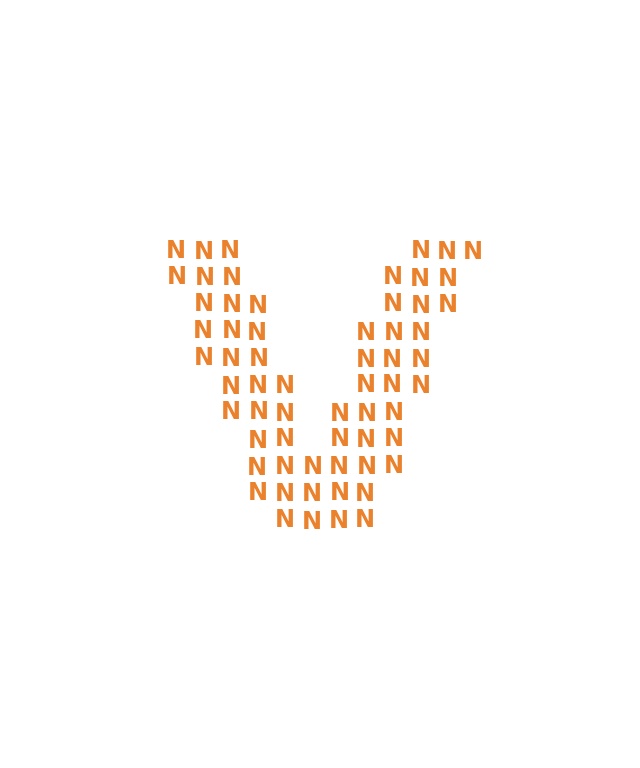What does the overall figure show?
The overall figure shows the letter V.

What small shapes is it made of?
It is made of small letter N's.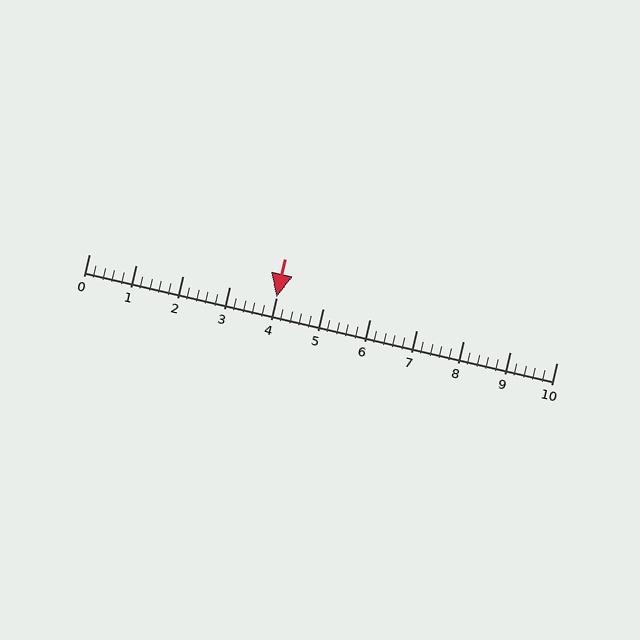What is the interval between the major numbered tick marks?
The major tick marks are spaced 1 units apart.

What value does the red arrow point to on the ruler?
The red arrow points to approximately 4.0.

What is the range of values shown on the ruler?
The ruler shows values from 0 to 10.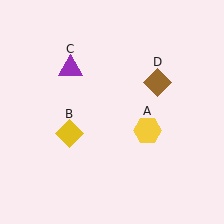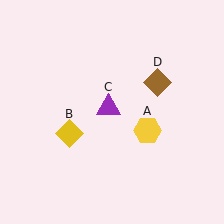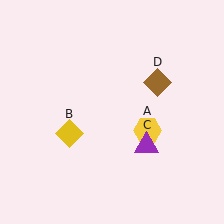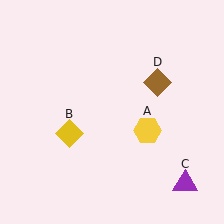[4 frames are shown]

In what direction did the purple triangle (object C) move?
The purple triangle (object C) moved down and to the right.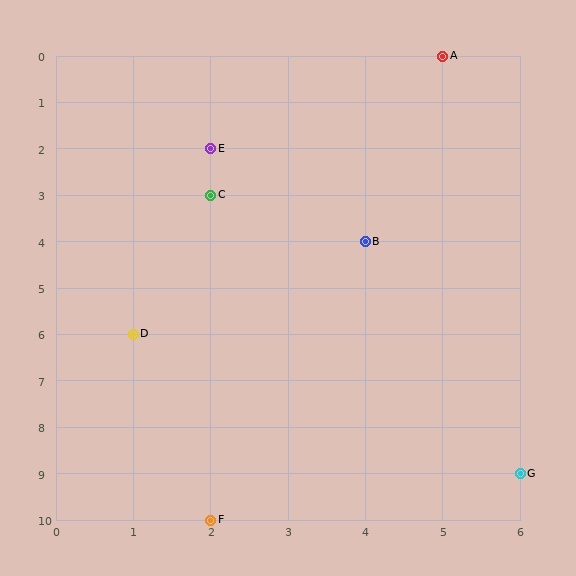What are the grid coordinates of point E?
Point E is at grid coordinates (2, 2).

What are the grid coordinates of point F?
Point F is at grid coordinates (2, 10).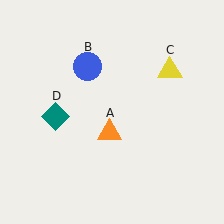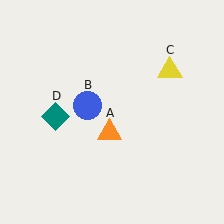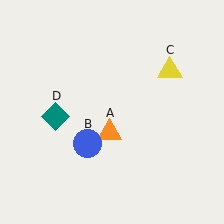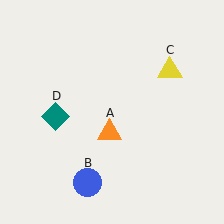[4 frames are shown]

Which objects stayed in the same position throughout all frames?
Orange triangle (object A) and yellow triangle (object C) and teal diamond (object D) remained stationary.